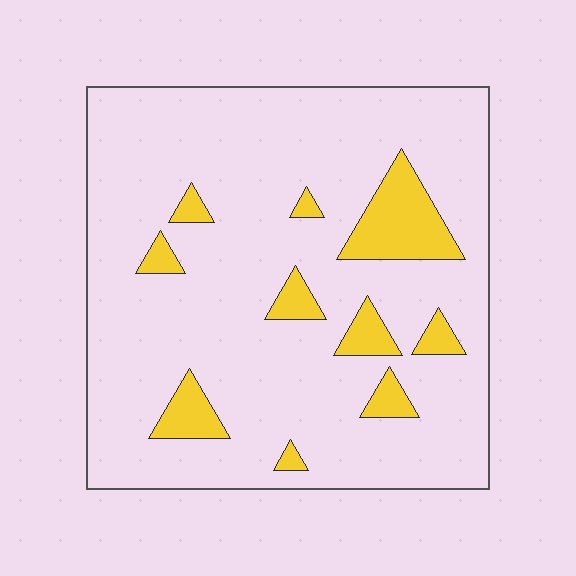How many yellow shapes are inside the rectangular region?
10.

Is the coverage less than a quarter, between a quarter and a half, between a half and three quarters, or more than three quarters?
Less than a quarter.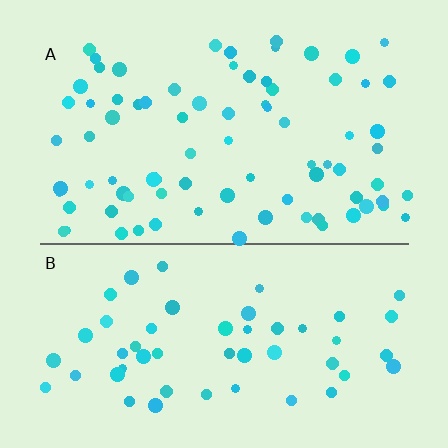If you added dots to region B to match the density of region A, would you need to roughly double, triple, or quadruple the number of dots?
Approximately double.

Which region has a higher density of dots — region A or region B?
A (the top).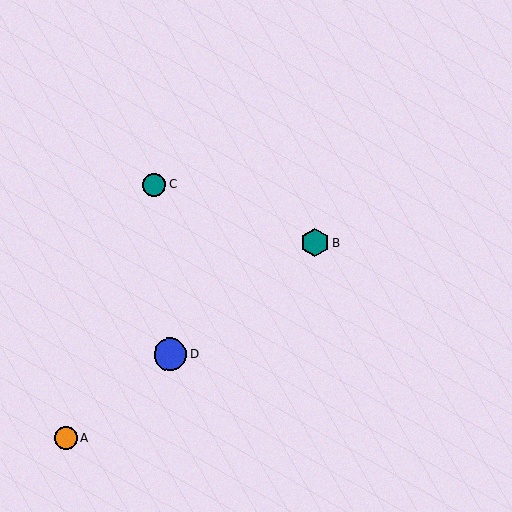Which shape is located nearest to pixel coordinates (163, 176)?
The teal circle (labeled C) at (154, 185) is nearest to that location.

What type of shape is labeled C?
Shape C is a teal circle.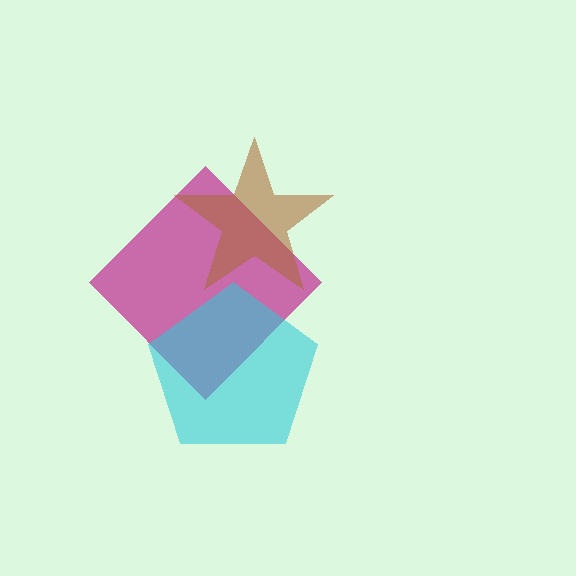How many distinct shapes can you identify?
There are 3 distinct shapes: a magenta diamond, a brown star, a cyan pentagon.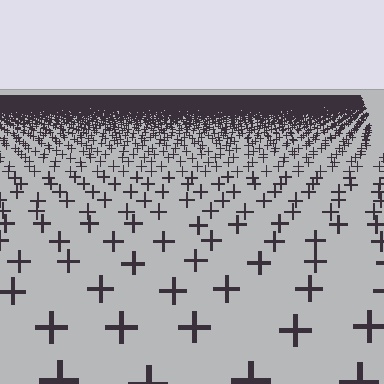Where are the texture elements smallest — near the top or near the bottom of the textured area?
Near the top.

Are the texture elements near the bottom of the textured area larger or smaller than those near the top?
Larger. Near the bottom, elements are closer to the viewer and appear at a bigger on-screen size.